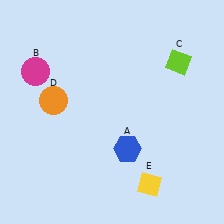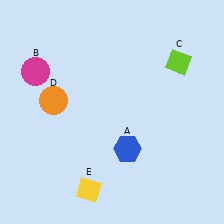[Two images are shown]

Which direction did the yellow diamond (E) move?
The yellow diamond (E) moved left.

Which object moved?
The yellow diamond (E) moved left.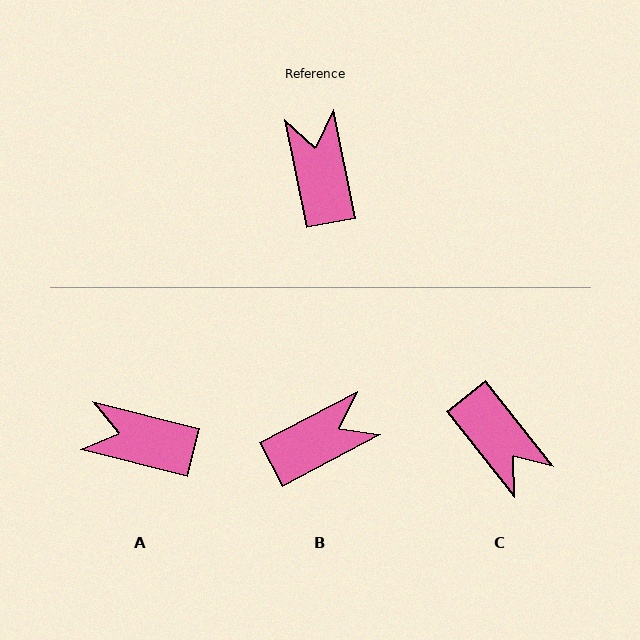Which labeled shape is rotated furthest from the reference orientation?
C, about 153 degrees away.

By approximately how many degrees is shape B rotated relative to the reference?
Approximately 73 degrees clockwise.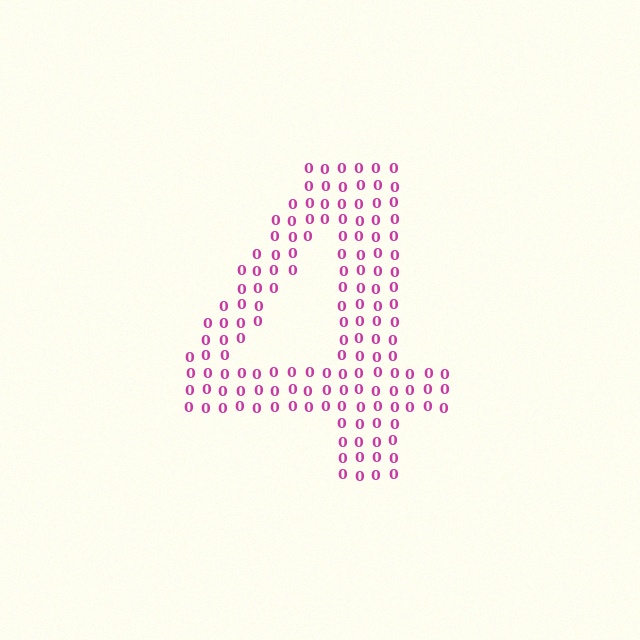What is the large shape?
The large shape is the digit 4.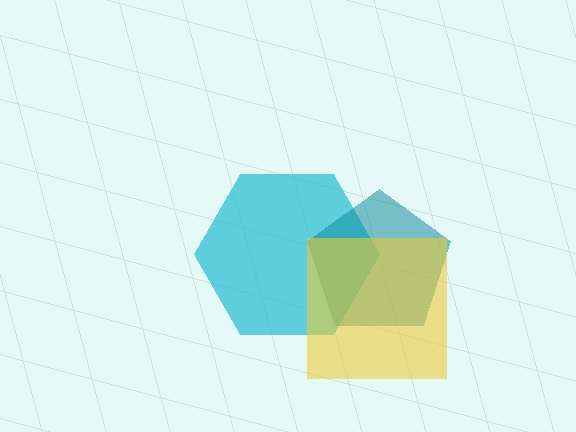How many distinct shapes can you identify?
There are 3 distinct shapes: a cyan hexagon, a teal pentagon, a yellow square.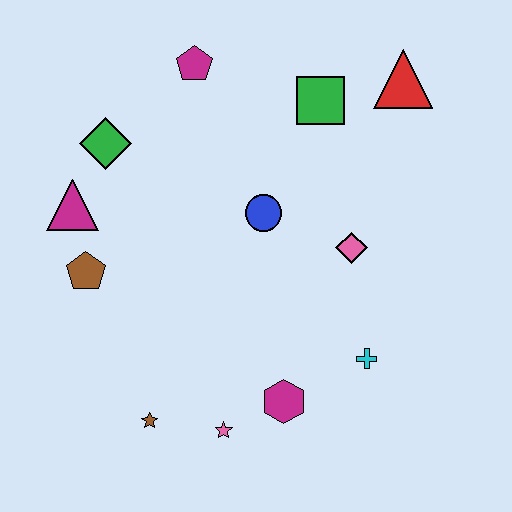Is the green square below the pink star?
No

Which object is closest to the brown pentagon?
The magenta triangle is closest to the brown pentagon.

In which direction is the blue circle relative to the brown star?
The blue circle is above the brown star.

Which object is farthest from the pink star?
The red triangle is farthest from the pink star.